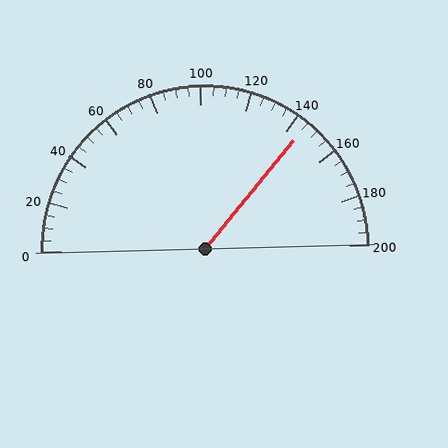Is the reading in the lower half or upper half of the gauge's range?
The reading is in the upper half of the range (0 to 200).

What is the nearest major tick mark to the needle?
The nearest major tick mark is 140.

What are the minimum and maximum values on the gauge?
The gauge ranges from 0 to 200.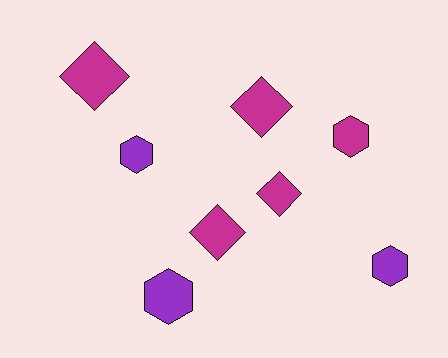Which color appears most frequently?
Magenta, with 5 objects.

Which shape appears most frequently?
Diamond, with 4 objects.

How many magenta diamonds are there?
There are 4 magenta diamonds.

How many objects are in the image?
There are 8 objects.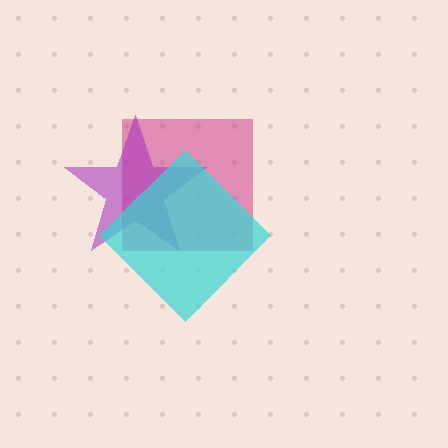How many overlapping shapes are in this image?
There are 3 overlapping shapes in the image.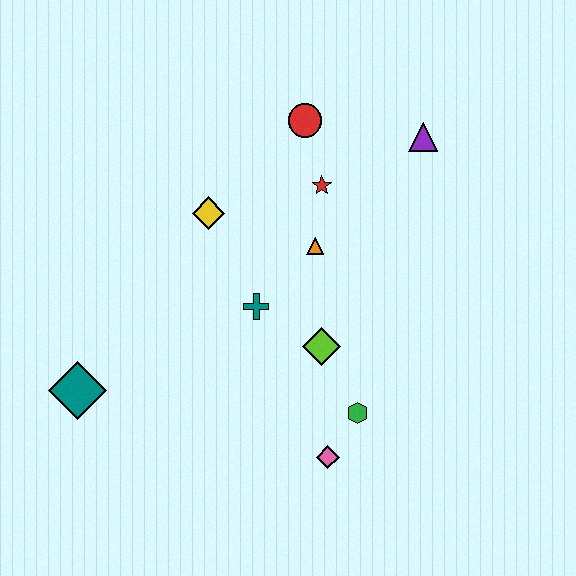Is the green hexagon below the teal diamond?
Yes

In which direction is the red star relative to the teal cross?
The red star is above the teal cross.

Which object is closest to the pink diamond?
The green hexagon is closest to the pink diamond.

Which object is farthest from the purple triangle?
The teal diamond is farthest from the purple triangle.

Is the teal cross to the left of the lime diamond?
Yes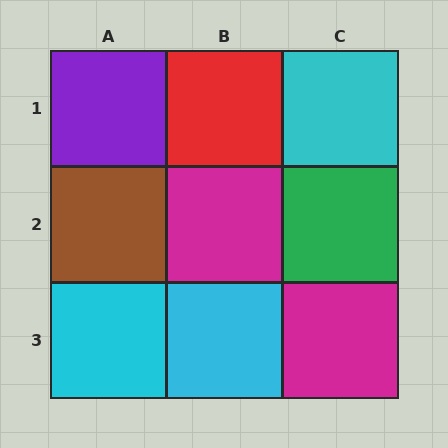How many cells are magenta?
2 cells are magenta.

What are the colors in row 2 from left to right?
Brown, magenta, green.